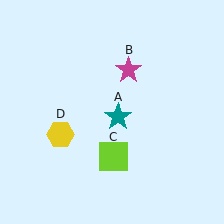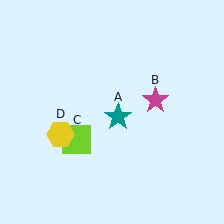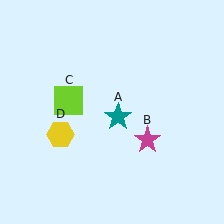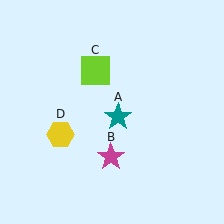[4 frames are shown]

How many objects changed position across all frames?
2 objects changed position: magenta star (object B), lime square (object C).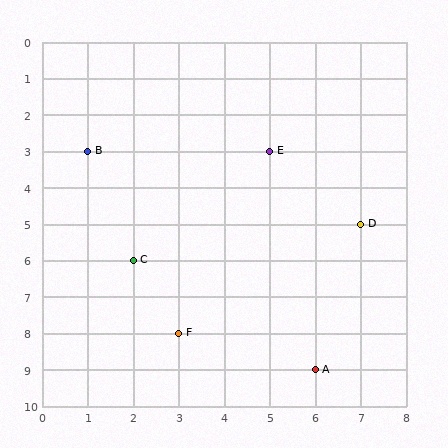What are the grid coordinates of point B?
Point B is at grid coordinates (1, 3).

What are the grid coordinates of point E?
Point E is at grid coordinates (5, 3).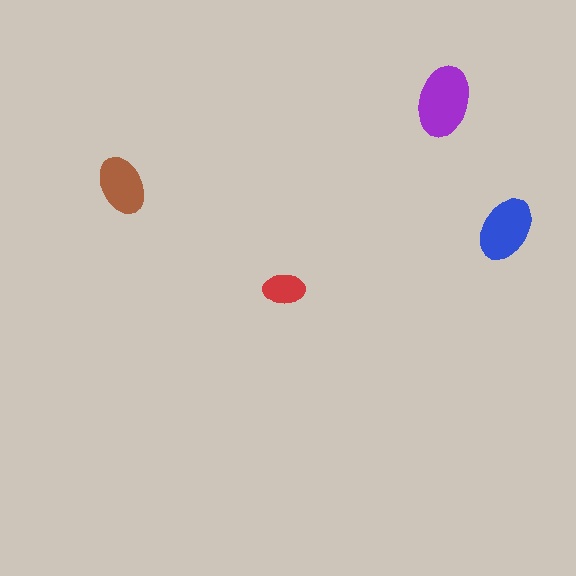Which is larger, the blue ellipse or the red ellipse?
The blue one.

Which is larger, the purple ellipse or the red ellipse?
The purple one.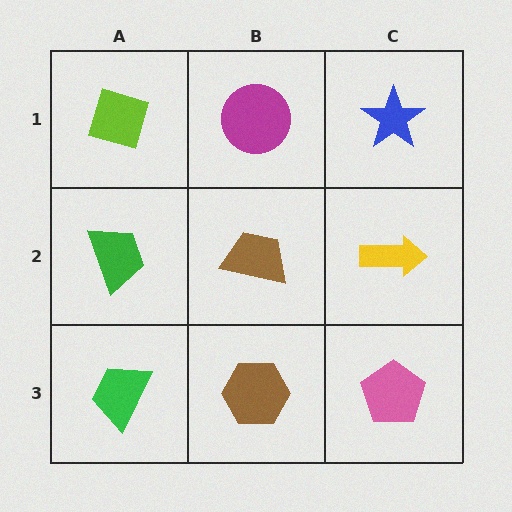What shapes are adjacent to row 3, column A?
A green trapezoid (row 2, column A), a brown hexagon (row 3, column B).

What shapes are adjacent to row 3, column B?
A brown trapezoid (row 2, column B), a green trapezoid (row 3, column A), a pink pentagon (row 3, column C).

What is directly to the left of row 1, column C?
A magenta circle.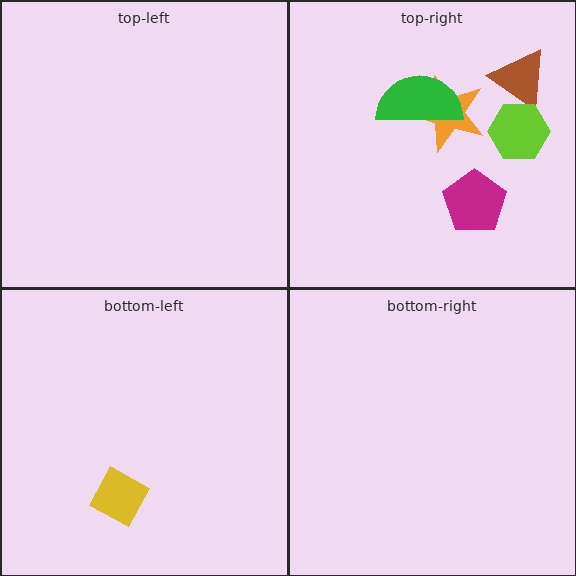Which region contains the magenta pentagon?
The top-right region.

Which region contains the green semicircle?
The top-right region.